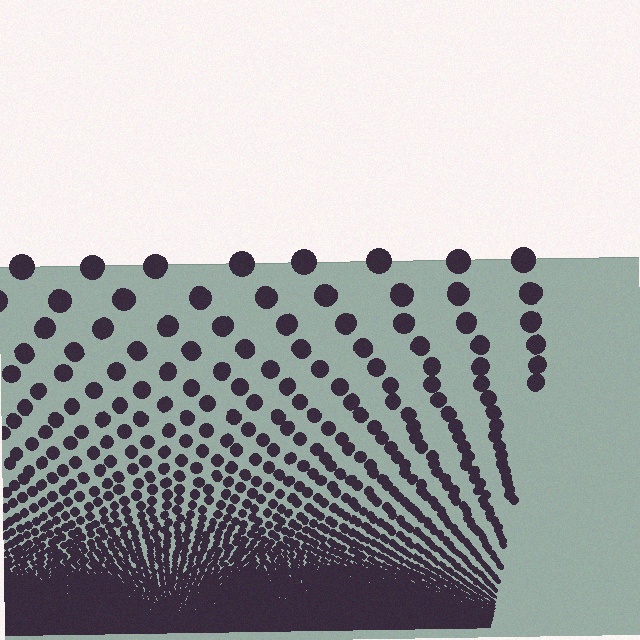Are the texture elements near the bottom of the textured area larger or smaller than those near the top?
Smaller. The gradient is inverted — elements near the bottom are smaller and denser.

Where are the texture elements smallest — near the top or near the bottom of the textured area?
Near the bottom.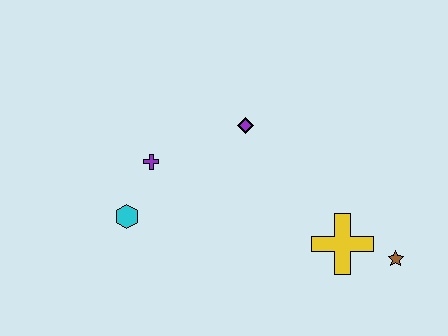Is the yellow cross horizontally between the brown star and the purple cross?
Yes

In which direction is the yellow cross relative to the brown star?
The yellow cross is to the left of the brown star.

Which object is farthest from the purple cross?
The brown star is farthest from the purple cross.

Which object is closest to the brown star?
The yellow cross is closest to the brown star.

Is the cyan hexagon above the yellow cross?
Yes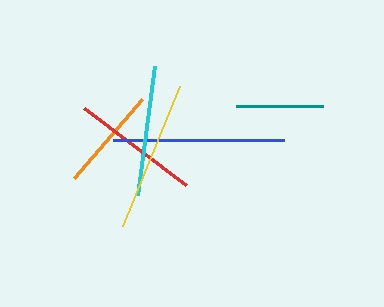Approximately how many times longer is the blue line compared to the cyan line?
The blue line is approximately 1.3 times the length of the cyan line.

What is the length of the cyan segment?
The cyan segment is approximately 130 pixels long.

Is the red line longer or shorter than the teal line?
The red line is longer than the teal line.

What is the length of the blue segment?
The blue segment is approximately 172 pixels long.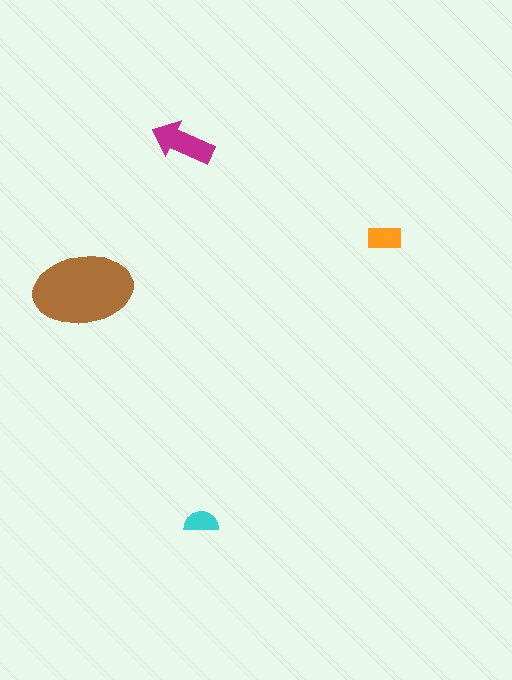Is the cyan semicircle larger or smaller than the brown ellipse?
Smaller.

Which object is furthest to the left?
The brown ellipse is leftmost.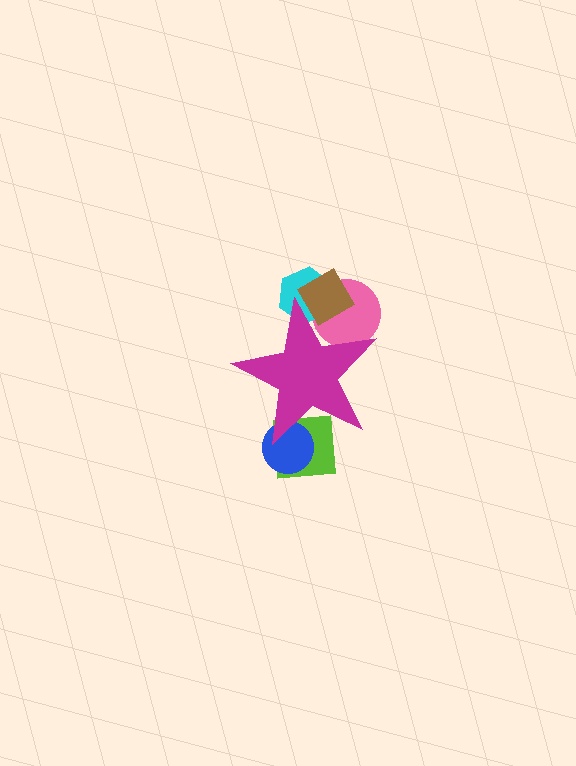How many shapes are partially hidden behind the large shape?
5 shapes are partially hidden.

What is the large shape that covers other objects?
A magenta star.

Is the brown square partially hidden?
Yes, the brown square is partially hidden behind the magenta star.